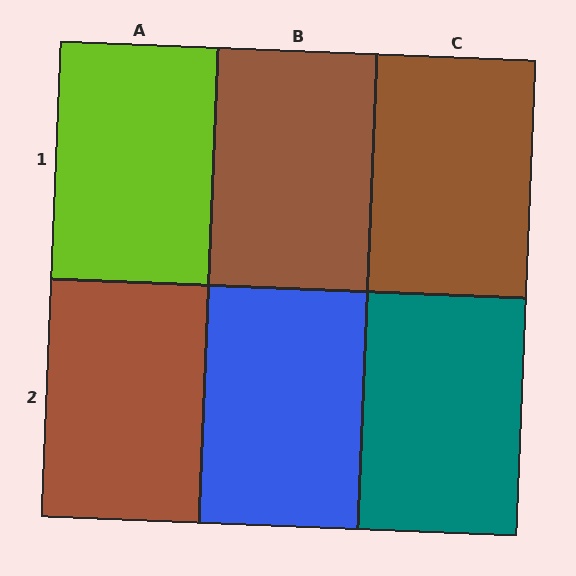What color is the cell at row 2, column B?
Blue.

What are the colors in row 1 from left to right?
Lime, brown, brown.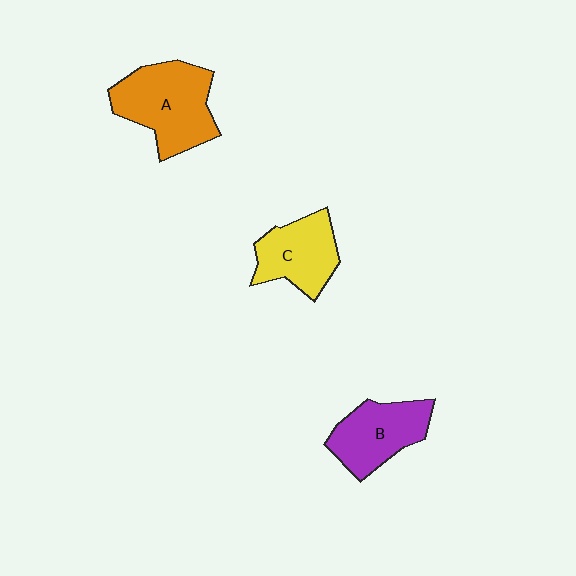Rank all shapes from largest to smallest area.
From largest to smallest: A (orange), B (purple), C (yellow).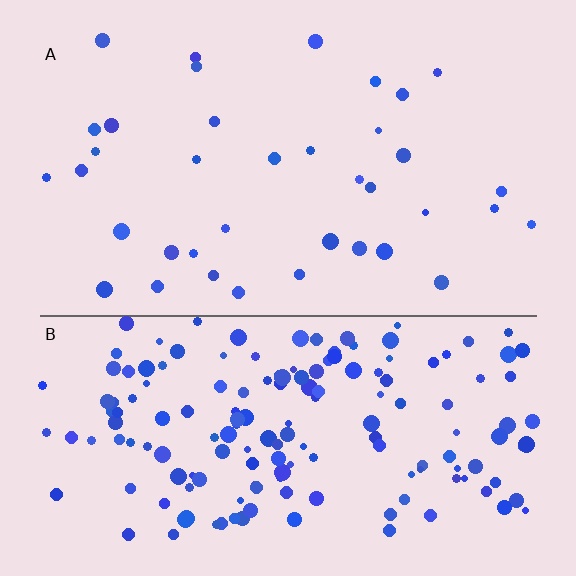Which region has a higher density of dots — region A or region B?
B (the bottom).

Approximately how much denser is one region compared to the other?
Approximately 4.5× — region B over region A.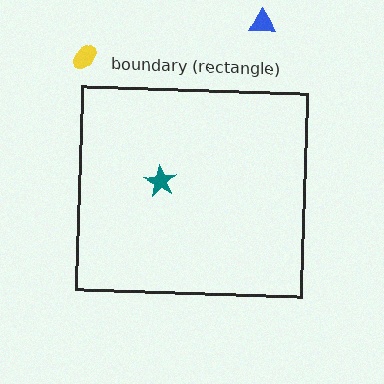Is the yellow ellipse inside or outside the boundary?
Outside.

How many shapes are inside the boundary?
1 inside, 2 outside.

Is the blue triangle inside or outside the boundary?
Outside.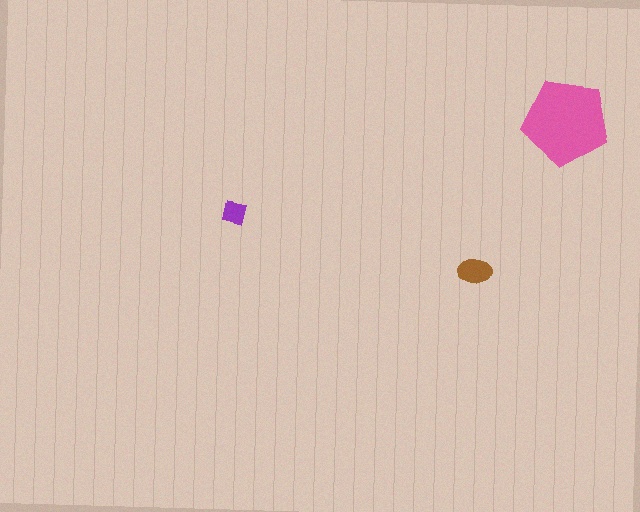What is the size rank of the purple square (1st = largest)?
3rd.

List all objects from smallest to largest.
The purple square, the brown ellipse, the pink pentagon.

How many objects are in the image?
There are 3 objects in the image.